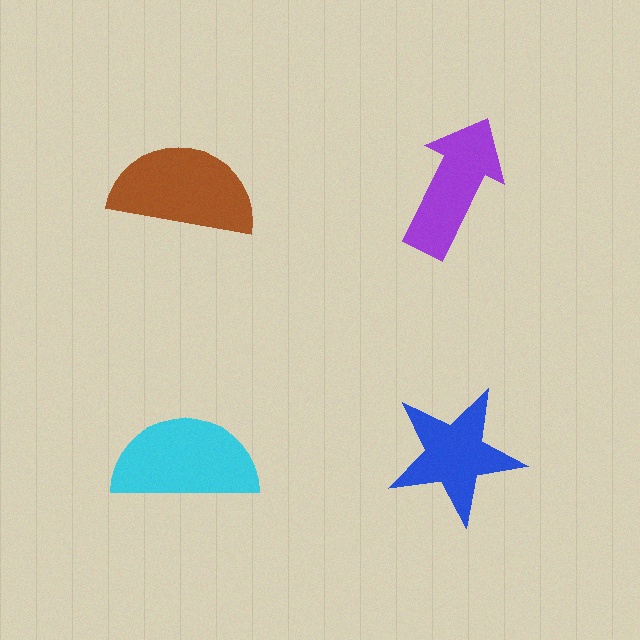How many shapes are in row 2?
2 shapes.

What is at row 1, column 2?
A purple arrow.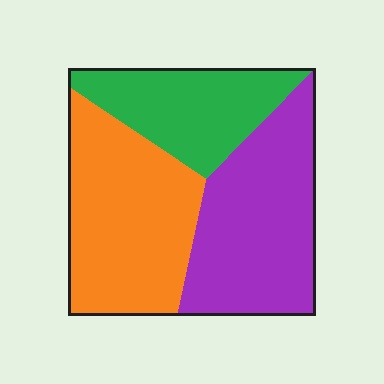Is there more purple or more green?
Purple.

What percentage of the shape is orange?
Orange takes up between a quarter and a half of the shape.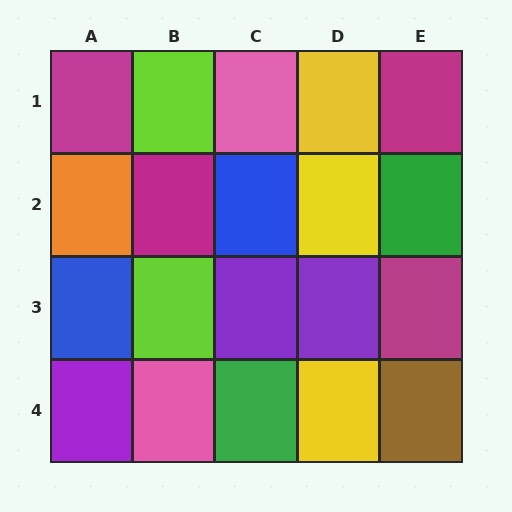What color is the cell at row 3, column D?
Purple.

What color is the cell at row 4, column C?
Green.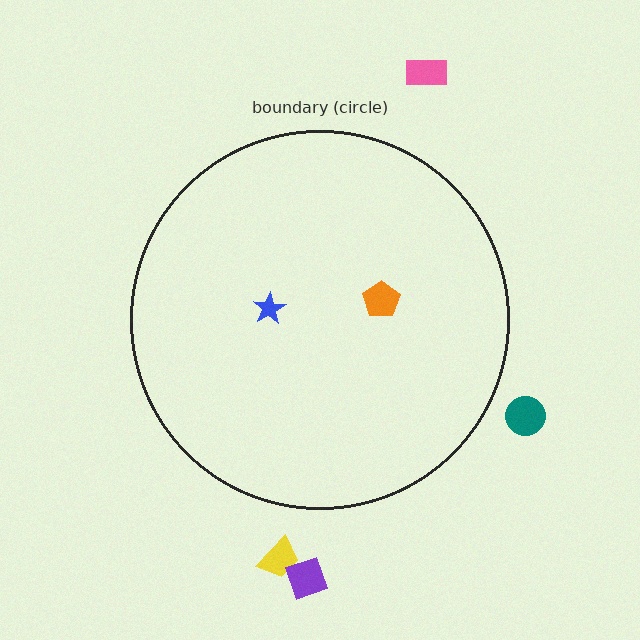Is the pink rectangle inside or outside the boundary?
Outside.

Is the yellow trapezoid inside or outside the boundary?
Outside.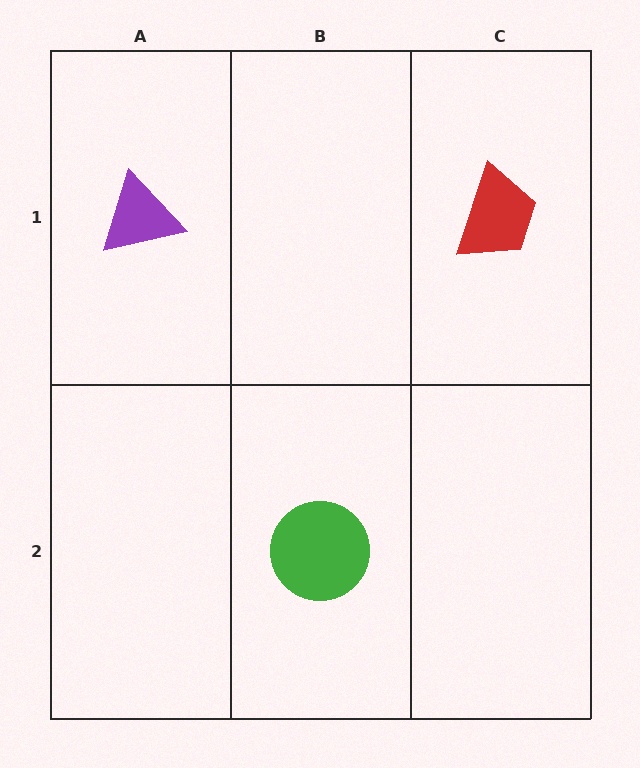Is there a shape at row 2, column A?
No, that cell is empty.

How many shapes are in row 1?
2 shapes.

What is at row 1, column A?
A purple triangle.